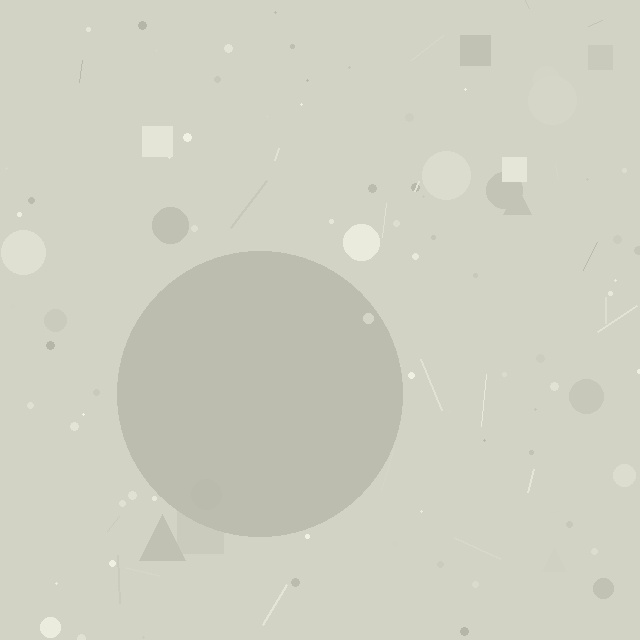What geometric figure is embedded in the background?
A circle is embedded in the background.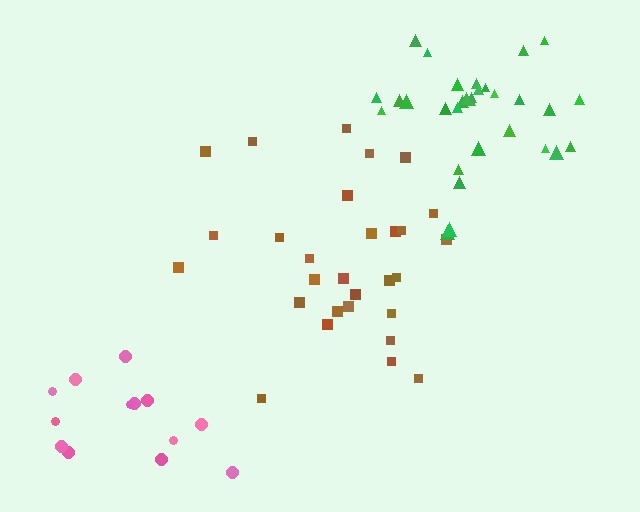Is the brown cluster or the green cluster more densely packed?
Green.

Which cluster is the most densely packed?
Green.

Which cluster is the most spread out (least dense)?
Pink.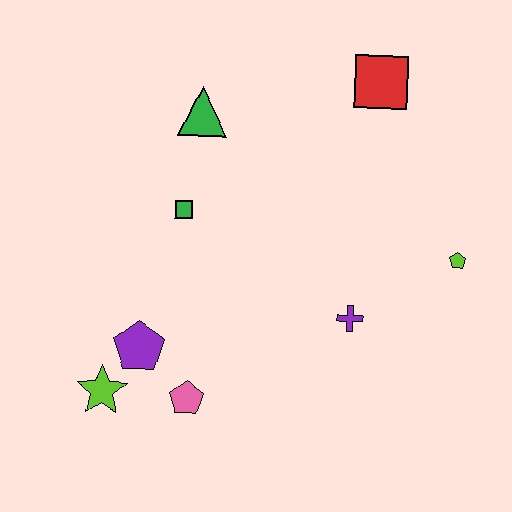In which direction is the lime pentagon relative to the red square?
The lime pentagon is below the red square.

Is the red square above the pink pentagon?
Yes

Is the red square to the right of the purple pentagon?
Yes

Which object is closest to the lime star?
The purple pentagon is closest to the lime star.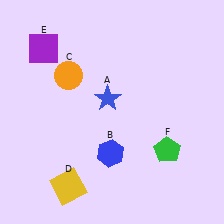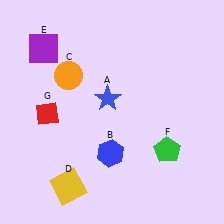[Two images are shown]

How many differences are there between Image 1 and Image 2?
There is 1 difference between the two images.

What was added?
A red diamond (G) was added in Image 2.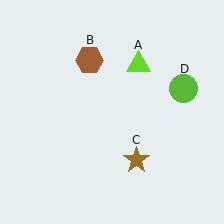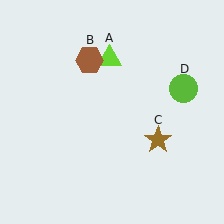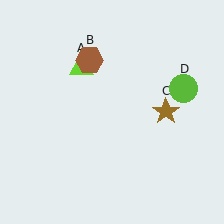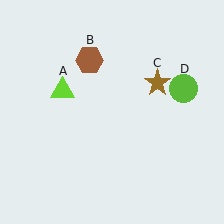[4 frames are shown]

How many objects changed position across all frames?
2 objects changed position: lime triangle (object A), brown star (object C).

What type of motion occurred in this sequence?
The lime triangle (object A), brown star (object C) rotated counterclockwise around the center of the scene.